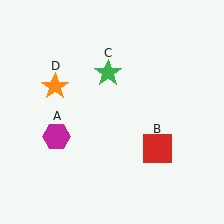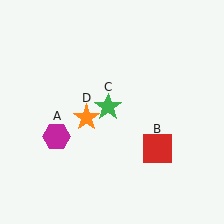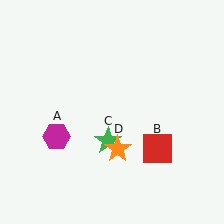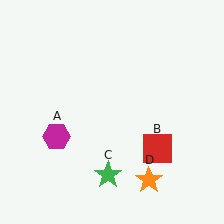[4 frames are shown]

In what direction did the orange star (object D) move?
The orange star (object D) moved down and to the right.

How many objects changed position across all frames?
2 objects changed position: green star (object C), orange star (object D).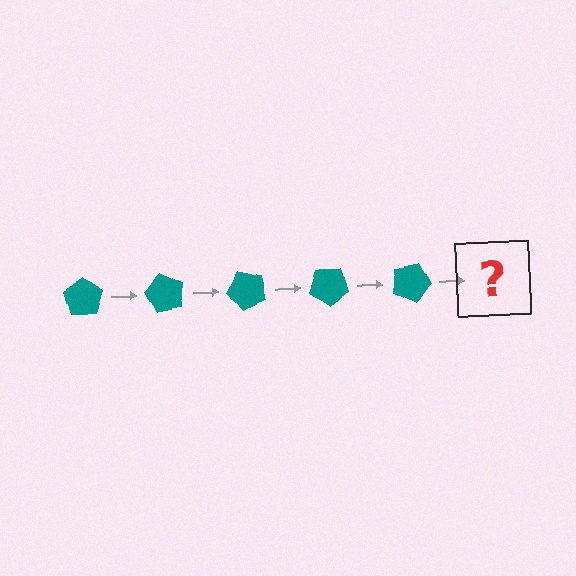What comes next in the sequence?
The next element should be a teal pentagon rotated 300 degrees.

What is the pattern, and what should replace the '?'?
The pattern is that the pentagon rotates 60 degrees each step. The '?' should be a teal pentagon rotated 300 degrees.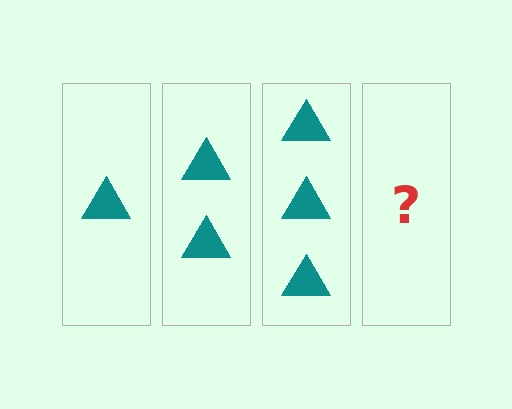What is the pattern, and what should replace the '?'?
The pattern is that each step adds one more triangle. The '?' should be 4 triangles.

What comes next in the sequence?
The next element should be 4 triangles.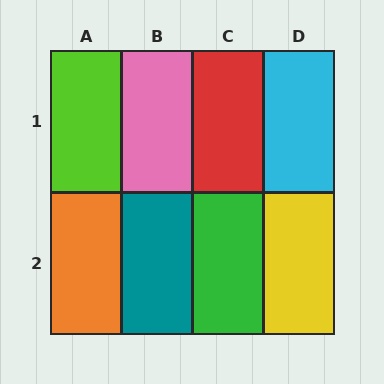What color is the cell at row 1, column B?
Pink.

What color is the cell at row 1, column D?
Cyan.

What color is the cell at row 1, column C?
Red.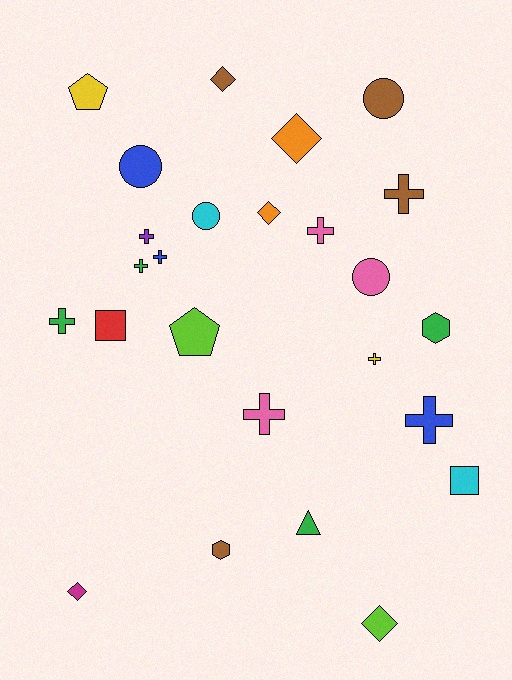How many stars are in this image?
There are no stars.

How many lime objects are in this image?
There are 2 lime objects.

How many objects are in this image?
There are 25 objects.